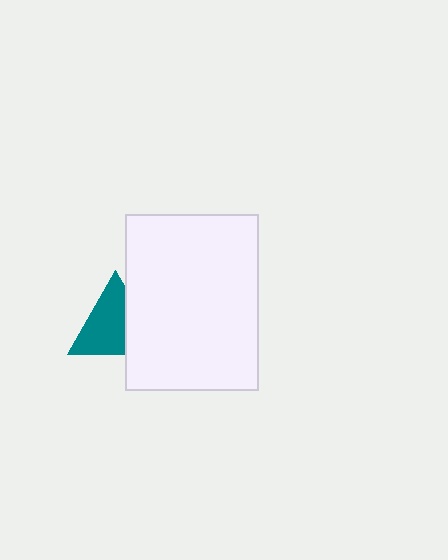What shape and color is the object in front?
The object in front is a white rectangle.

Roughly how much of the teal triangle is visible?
Most of it is visible (roughly 68%).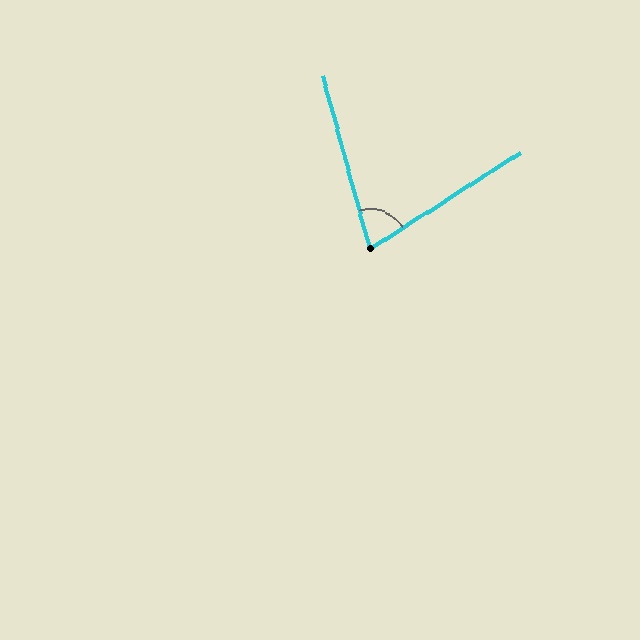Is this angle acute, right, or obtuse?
It is acute.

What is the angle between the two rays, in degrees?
Approximately 72 degrees.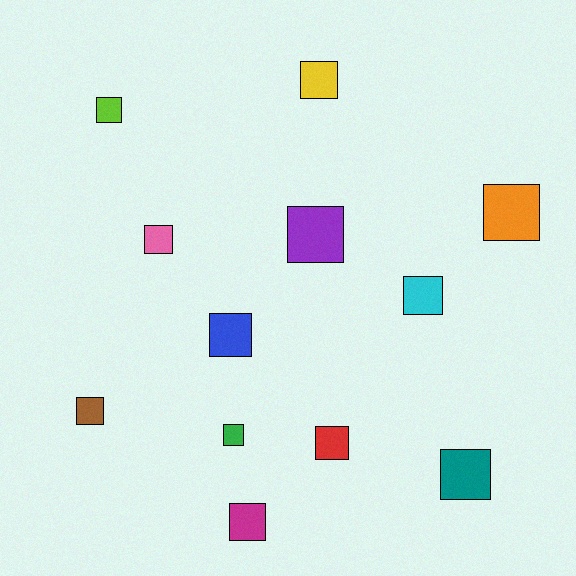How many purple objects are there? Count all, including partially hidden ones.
There is 1 purple object.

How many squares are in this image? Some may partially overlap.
There are 12 squares.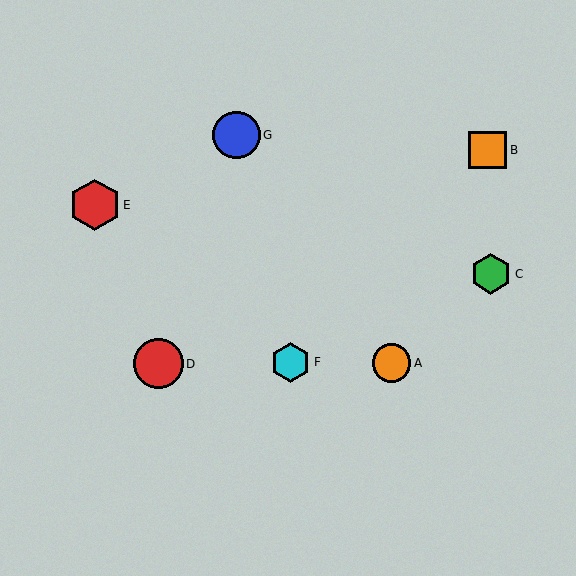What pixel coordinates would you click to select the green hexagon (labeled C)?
Click at (491, 274) to select the green hexagon C.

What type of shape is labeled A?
Shape A is an orange circle.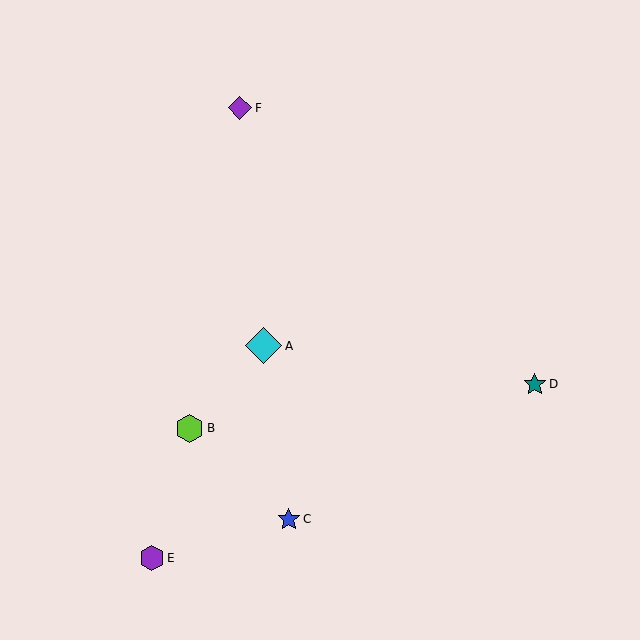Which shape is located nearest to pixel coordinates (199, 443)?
The lime hexagon (labeled B) at (190, 428) is nearest to that location.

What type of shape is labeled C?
Shape C is a blue star.